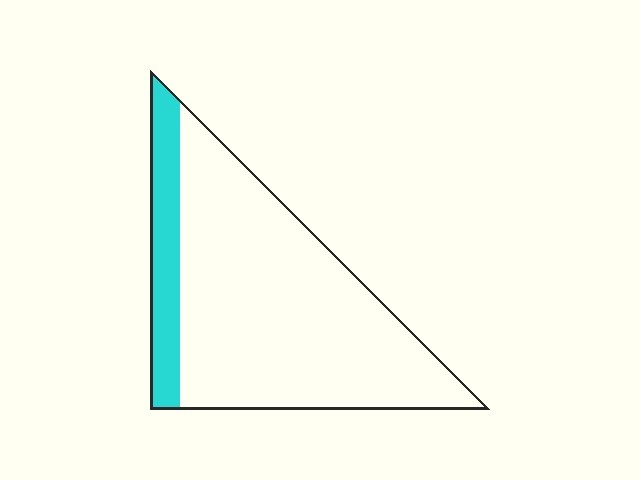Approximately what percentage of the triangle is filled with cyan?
Approximately 15%.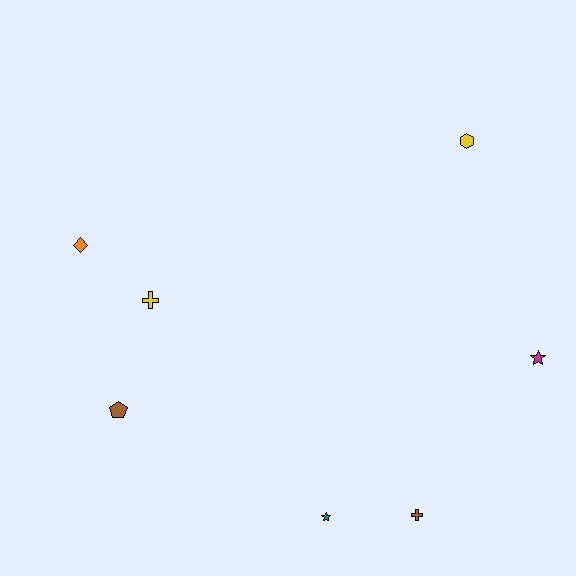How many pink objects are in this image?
There are no pink objects.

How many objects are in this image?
There are 7 objects.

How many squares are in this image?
There are no squares.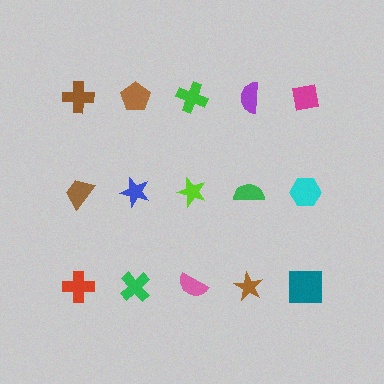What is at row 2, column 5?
A cyan hexagon.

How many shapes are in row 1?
5 shapes.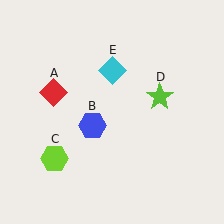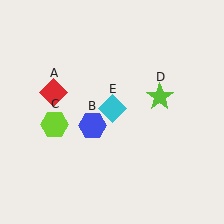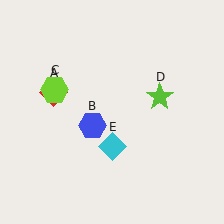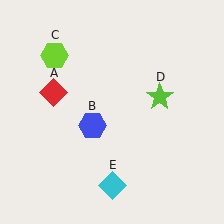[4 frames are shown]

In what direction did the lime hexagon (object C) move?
The lime hexagon (object C) moved up.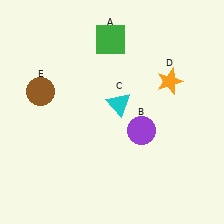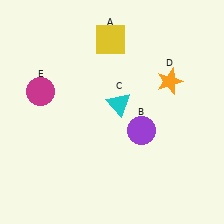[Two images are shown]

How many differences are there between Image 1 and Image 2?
There are 2 differences between the two images.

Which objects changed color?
A changed from green to yellow. E changed from brown to magenta.